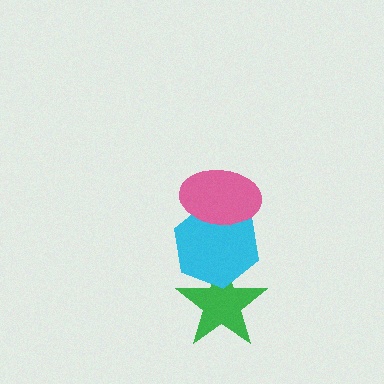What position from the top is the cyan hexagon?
The cyan hexagon is 2nd from the top.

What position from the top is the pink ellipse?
The pink ellipse is 1st from the top.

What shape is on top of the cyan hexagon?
The pink ellipse is on top of the cyan hexagon.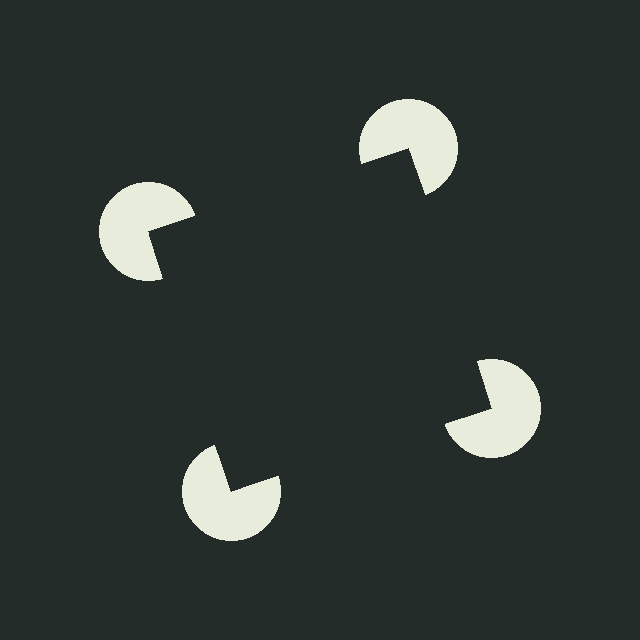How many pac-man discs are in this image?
There are 4 — one at each vertex of the illusory square.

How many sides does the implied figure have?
4 sides.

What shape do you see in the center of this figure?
An illusory square — its edges are inferred from the aligned wedge cuts in the pac-man discs, not physically drawn.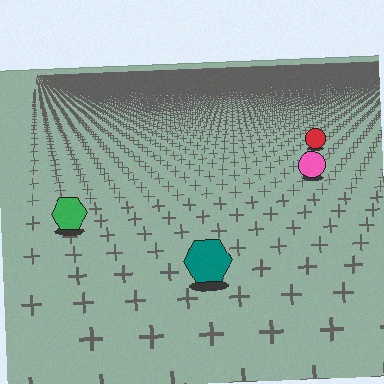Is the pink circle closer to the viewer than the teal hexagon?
No. The teal hexagon is closer — you can tell from the texture gradient: the ground texture is coarser near it.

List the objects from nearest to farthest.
From nearest to farthest: the teal hexagon, the green hexagon, the pink circle, the red circle.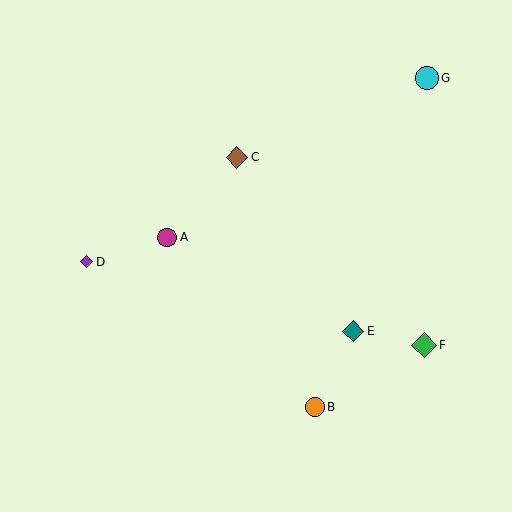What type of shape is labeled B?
Shape B is an orange circle.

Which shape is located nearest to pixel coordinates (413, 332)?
The green diamond (labeled F) at (424, 345) is nearest to that location.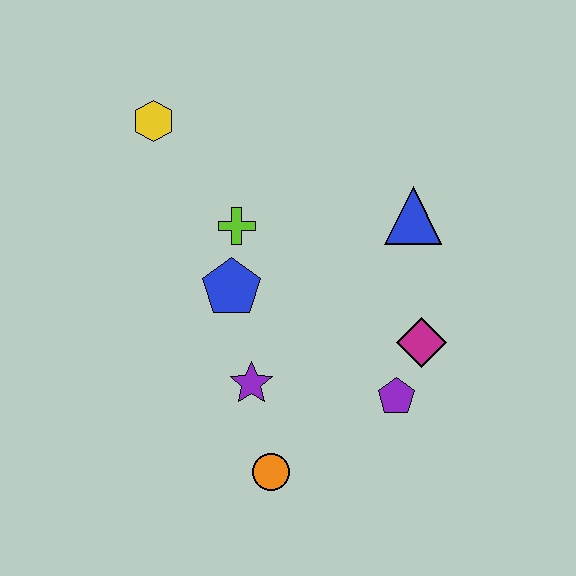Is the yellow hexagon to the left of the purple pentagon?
Yes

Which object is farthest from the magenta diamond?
The yellow hexagon is farthest from the magenta diamond.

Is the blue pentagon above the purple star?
Yes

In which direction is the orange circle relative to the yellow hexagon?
The orange circle is below the yellow hexagon.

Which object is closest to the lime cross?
The blue pentagon is closest to the lime cross.